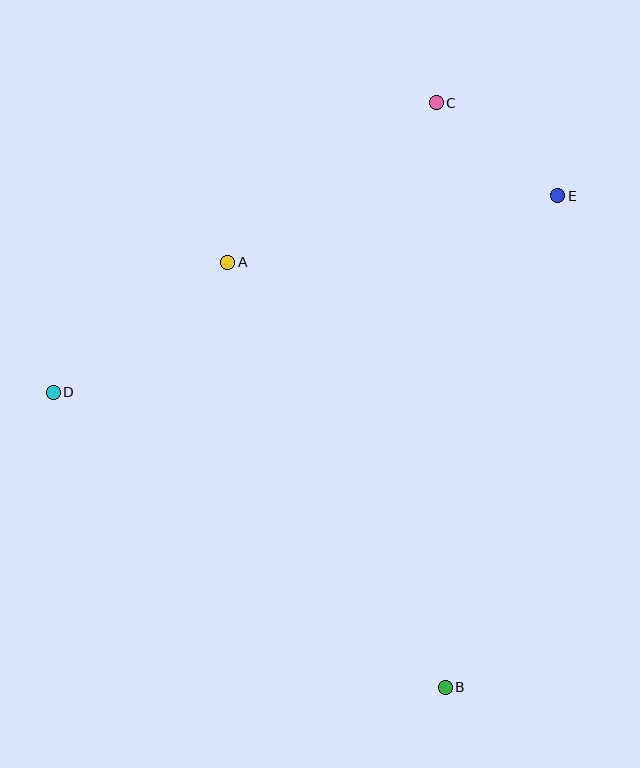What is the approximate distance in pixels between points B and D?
The distance between B and D is approximately 491 pixels.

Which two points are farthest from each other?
Points B and C are farthest from each other.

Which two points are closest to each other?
Points C and E are closest to each other.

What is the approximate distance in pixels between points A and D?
The distance between A and D is approximately 218 pixels.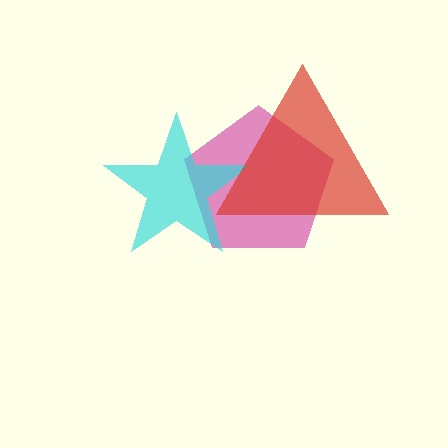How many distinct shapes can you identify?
There are 3 distinct shapes: a magenta pentagon, a cyan star, a red triangle.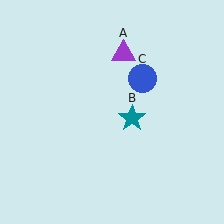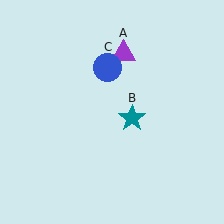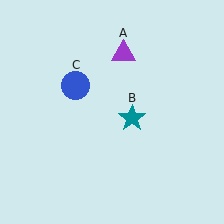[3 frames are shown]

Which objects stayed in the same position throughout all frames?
Purple triangle (object A) and teal star (object B) remained stationary.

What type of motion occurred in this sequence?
The blue circle (object C) rotated counterclockwise around the center of the scene.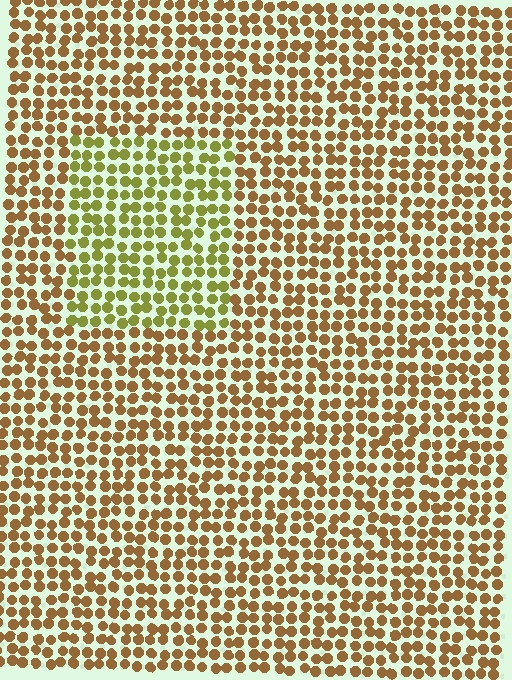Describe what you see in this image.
The image is filled with small brown elements in a uniform arrangement. A rectangle-shaped region is visible where the elements are tinted to a slightly different hue, forming a subtle color boundary.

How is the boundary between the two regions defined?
The boundary is defined purely by a slight shift in hue (about 40 degrees). Spacing, size, and orientation are identical on both sides.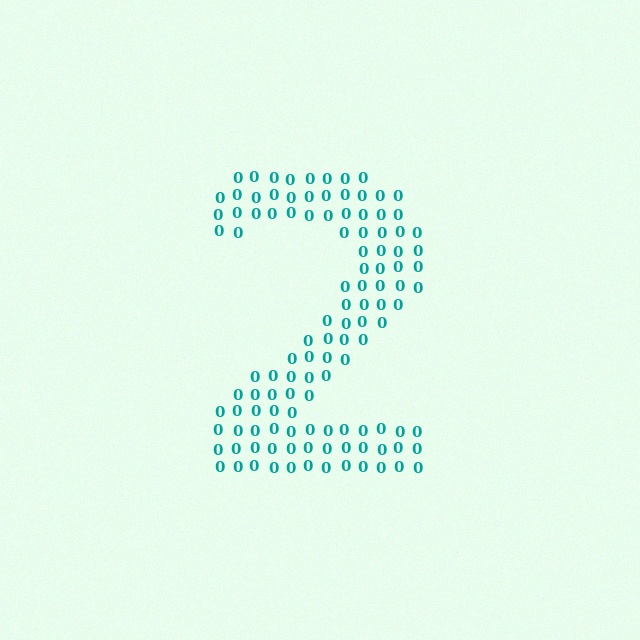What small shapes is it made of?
It is made of small digit 0's.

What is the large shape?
The large shape is the digit 2.